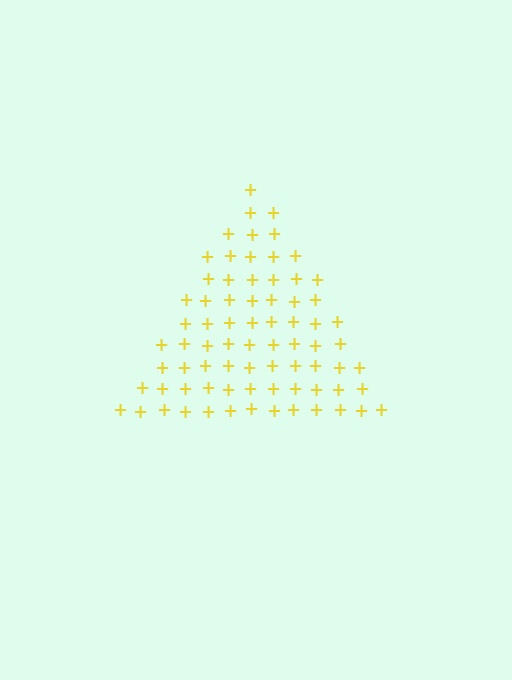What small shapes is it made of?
It is made of small plus signs.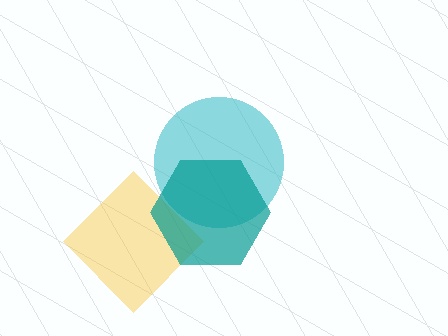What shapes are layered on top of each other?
The layered shapes are: a yellow diamond, a cyan circle, a teal hexagon.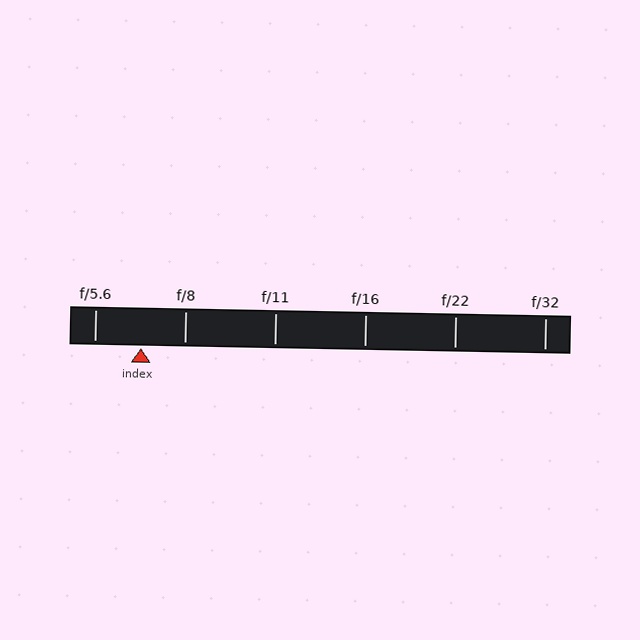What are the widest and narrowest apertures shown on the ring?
The widest aperture shown is f/5.6 and the narrowest is f/32.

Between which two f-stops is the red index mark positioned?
The index mark is between f/5.6 and f/8.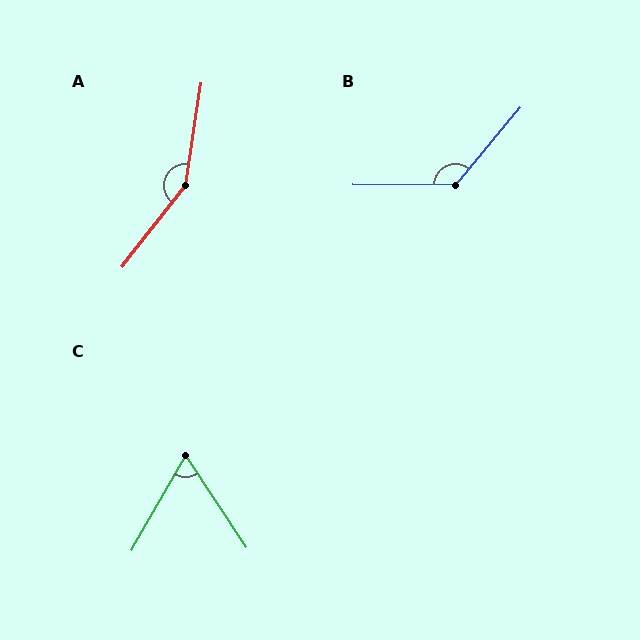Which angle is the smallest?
C, at approximately 63 degrees.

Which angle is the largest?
A, at approximately 151 degrees.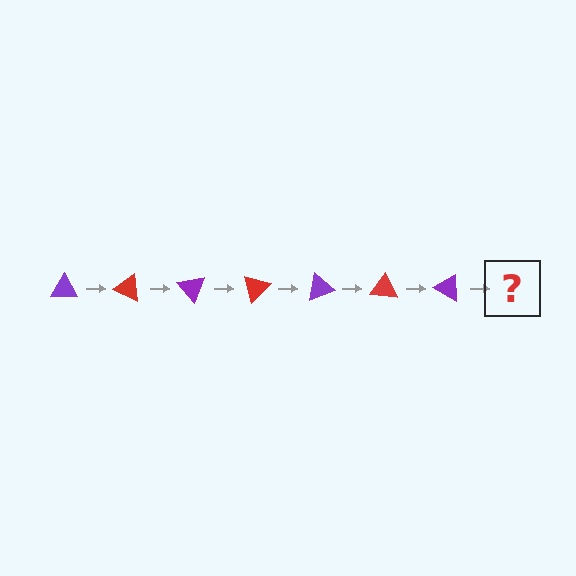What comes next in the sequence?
The next element should be a red triangle, rotated 175 degrees from the start.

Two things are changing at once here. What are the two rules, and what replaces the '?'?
The two rules are that it rotates 25 degrees each step and the color cycles through purple and red. The '?' should be a red triangle, rotated 175 degrees from the start.